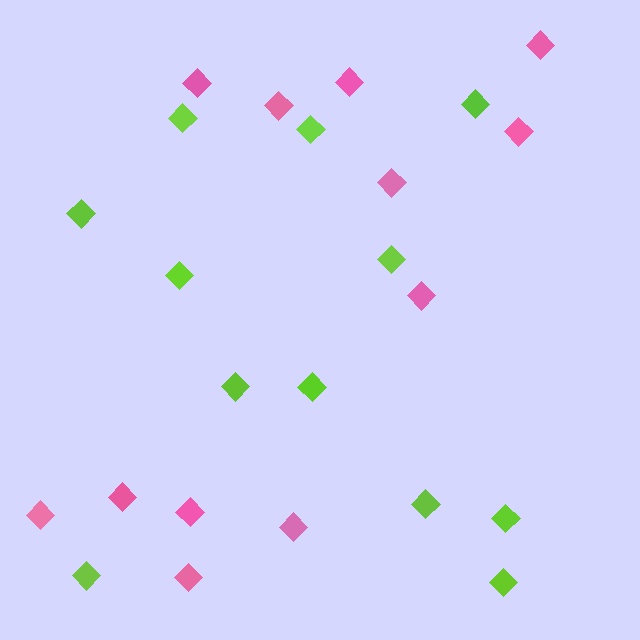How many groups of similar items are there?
There are 2 groups: one group of lime diamonds (12) and one group of pink diamonds (12).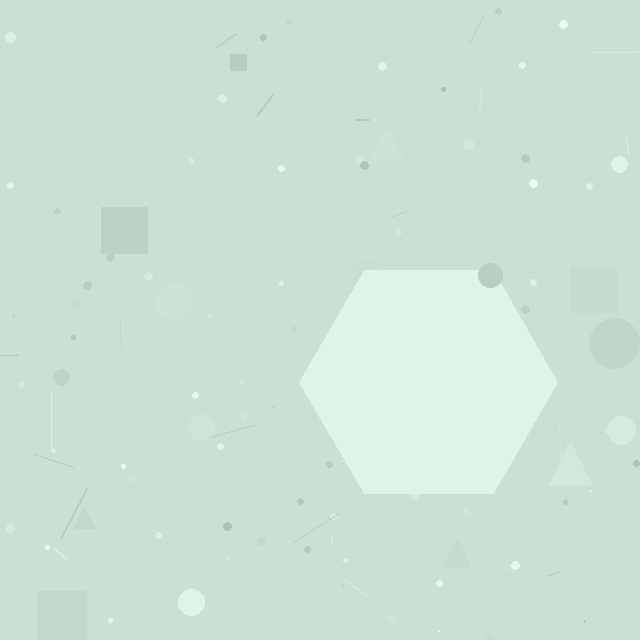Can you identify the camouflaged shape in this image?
The camouflaged shape is a hexagon.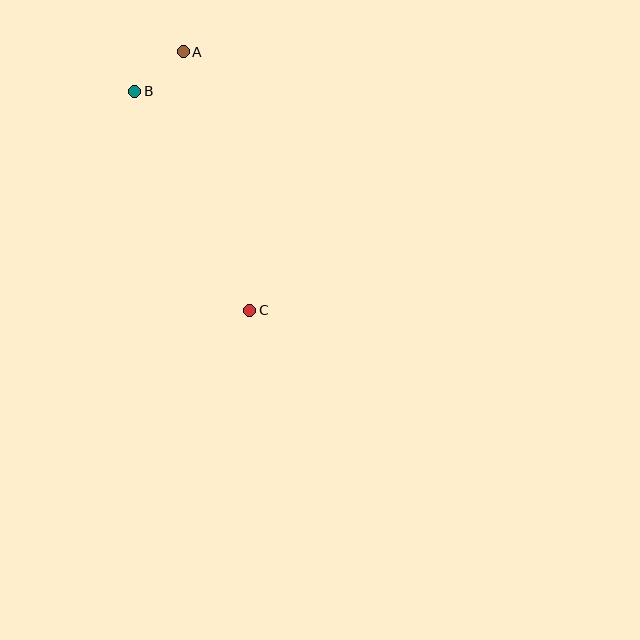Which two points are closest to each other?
Points A and B are closest to each other.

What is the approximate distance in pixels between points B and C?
The distance between B and C is approximately 247 pixels.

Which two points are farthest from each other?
Points A and C are farthest from each other.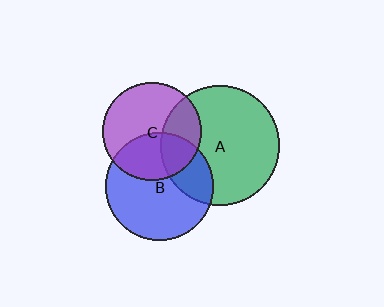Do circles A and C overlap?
Yes.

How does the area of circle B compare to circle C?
Approximately 1.2 times.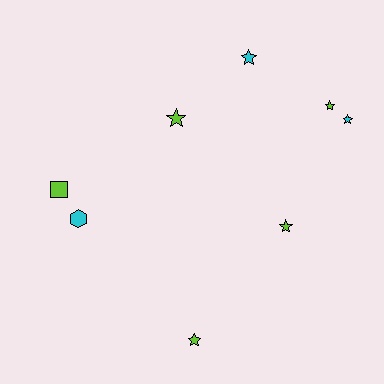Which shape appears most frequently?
Star, with 6 objects.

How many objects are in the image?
There are 8 objects.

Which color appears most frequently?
Lime, with 5 objects.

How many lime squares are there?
There is 1 lime square.